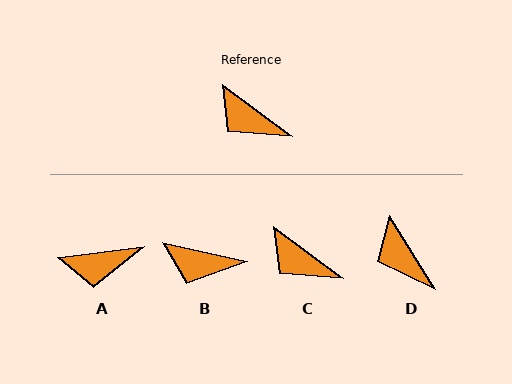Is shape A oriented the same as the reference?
No, it is off by about 43 degrees.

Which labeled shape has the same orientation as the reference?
C.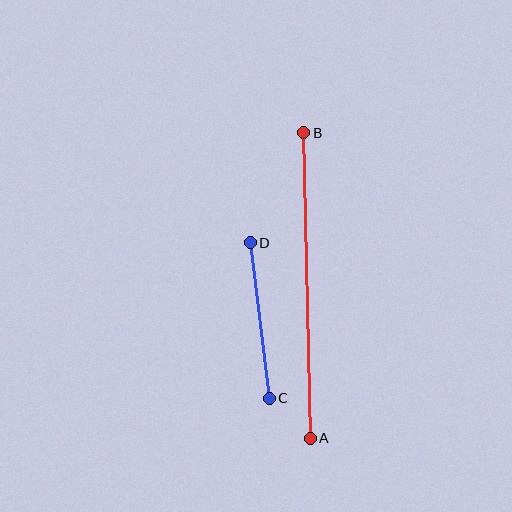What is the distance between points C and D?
The distance is approximately 157 pixels.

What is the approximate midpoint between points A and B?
The midpoint is at approximately (307, 285) pixels.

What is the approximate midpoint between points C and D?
The midpoint is at approximately (260, 321) pixels.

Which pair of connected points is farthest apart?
Points A and B are farthest apart.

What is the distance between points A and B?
The distance is approximately 305 pixels.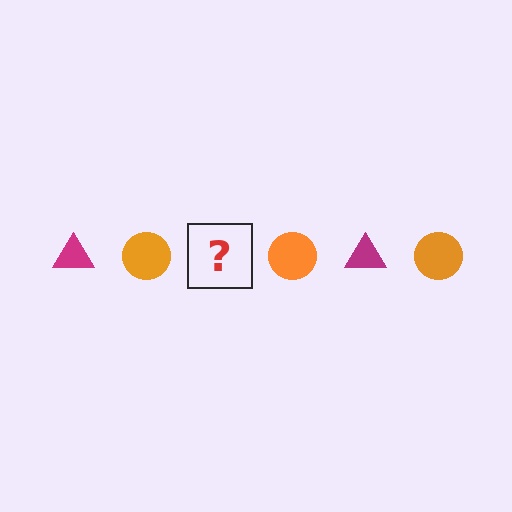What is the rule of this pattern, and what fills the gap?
The rule is that the pattern alternates between magenta triangle and orange circle. The gap should be filled with a magenta triangle.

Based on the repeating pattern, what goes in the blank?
The blank should be a magenta triangle.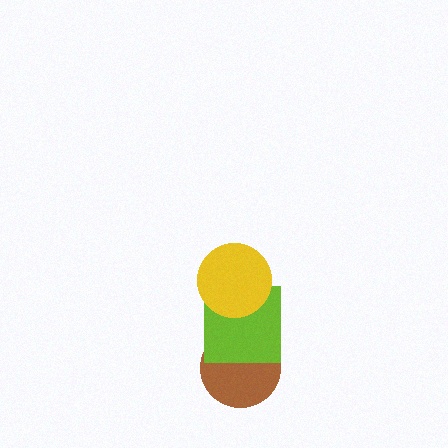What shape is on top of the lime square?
The yellow circle is on top of the lime square.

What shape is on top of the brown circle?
The lime square is on top of the brown circle.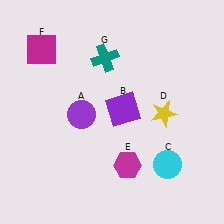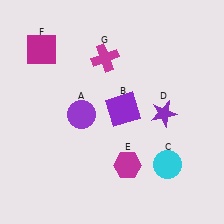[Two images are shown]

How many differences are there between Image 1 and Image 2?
There are 2 differences between the two images.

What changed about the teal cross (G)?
In Image 1, G is teal. In Image 2, it changed to magenta.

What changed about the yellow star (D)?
In Image 1, D is yellow. In Image 2, it changed to purple.